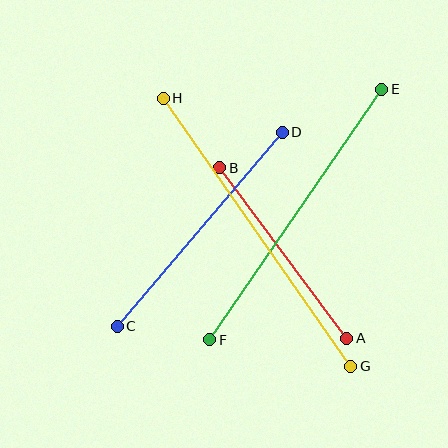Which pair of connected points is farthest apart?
Points G and H are farthest apart.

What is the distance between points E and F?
The distance is approximately 304 pixels.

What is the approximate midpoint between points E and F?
The midpoint is at approximately (296, 215) pixels.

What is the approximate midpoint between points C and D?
The midpoint is at approximately (200, 229) pixels.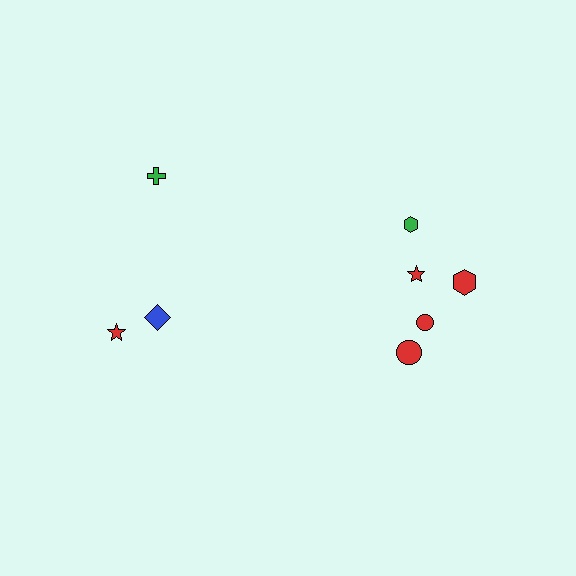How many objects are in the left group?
There are 3 objects.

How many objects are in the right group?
There are 5 objects.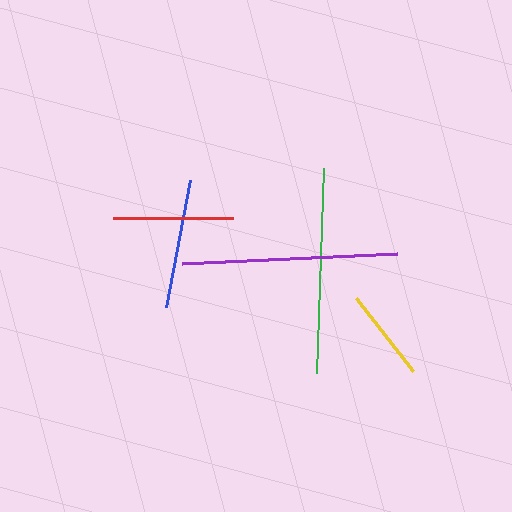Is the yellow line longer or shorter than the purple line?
The purple line is longer than the yellow line.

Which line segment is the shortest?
The yellow line is the shortest at approximately 93 pixels.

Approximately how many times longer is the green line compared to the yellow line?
The green line is approximately 2.2 times the length of the yellow line.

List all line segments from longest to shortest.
From longest to shortest: purple, green, blue, red, yellow.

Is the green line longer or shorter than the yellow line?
The green line is longer than the yellow line.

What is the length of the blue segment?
The blue segment is approximately 129 pixels long.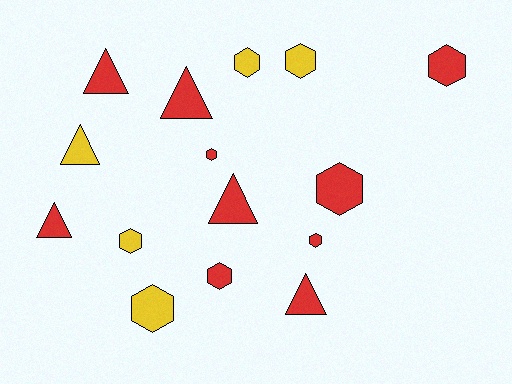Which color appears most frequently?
Red, with 10 objects.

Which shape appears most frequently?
Hexagon, with 9 objects.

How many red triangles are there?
There are 5 red triangles.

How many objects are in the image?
There are 15 objects.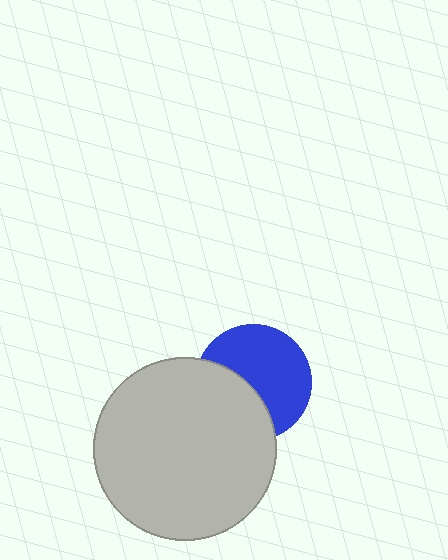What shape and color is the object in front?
The object in front is a light gray circle.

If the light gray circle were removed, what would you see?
You would see the complete blue circle.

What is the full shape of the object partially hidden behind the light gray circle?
The partially hidden object is a blue circle.